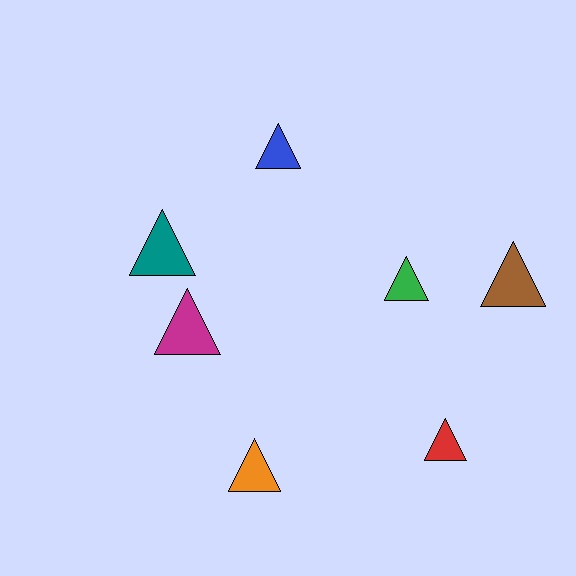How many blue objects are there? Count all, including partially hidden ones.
There is 1 blue object.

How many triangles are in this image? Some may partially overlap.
There are 7 triangles.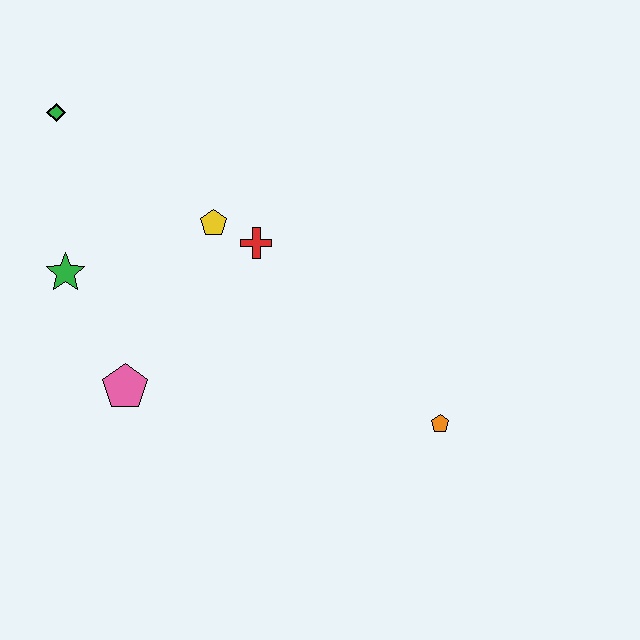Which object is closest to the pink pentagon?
The green star is closest to the pink pentagon.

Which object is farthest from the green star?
The orange pentagon is farthest from the green star.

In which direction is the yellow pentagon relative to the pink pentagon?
The yellow pentagon is above the pink pentagon.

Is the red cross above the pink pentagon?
Yes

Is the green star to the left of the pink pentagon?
Yes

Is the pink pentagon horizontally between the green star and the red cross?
Yes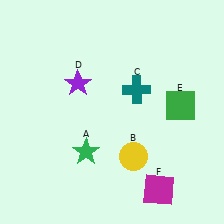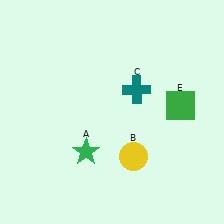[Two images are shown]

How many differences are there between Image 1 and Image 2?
There are 2 differences between the two images.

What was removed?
The purple star (D), the magenta square (F) were removed in Image 2.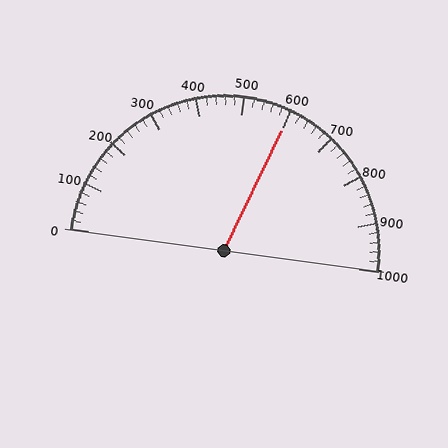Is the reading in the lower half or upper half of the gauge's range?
The reading is in the upper half of the range (0 to 1000).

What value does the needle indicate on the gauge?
The needle indicates approximately 600.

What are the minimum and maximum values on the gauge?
The gauge ranges from 0 to 1000.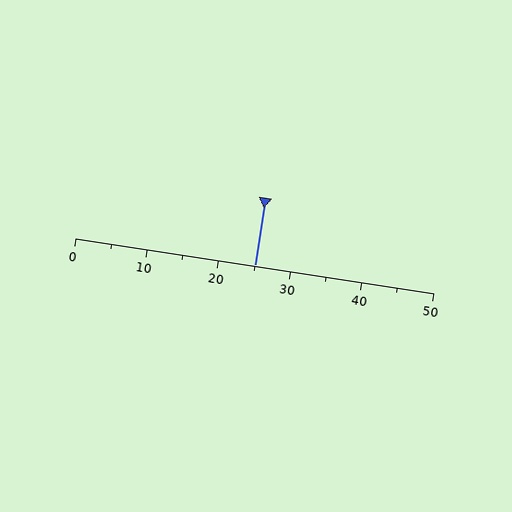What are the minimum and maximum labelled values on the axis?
The axis runs from 0 to 50.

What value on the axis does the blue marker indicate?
The marker indicates approximately 25.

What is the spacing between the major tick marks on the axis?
The major ticks are spaced 10 apart.